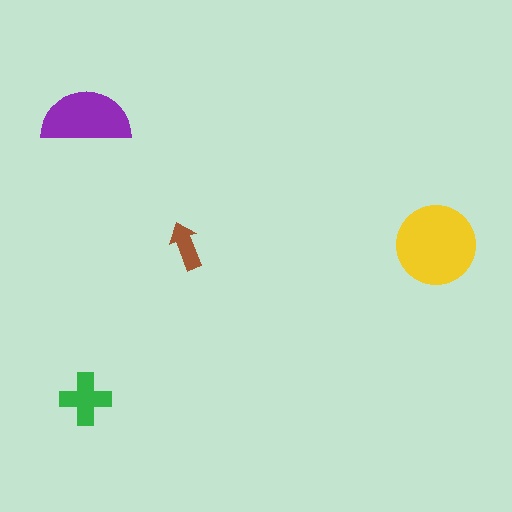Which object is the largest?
The yellow circle.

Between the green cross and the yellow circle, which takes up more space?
The yellow circle.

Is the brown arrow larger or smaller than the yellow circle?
Smaller.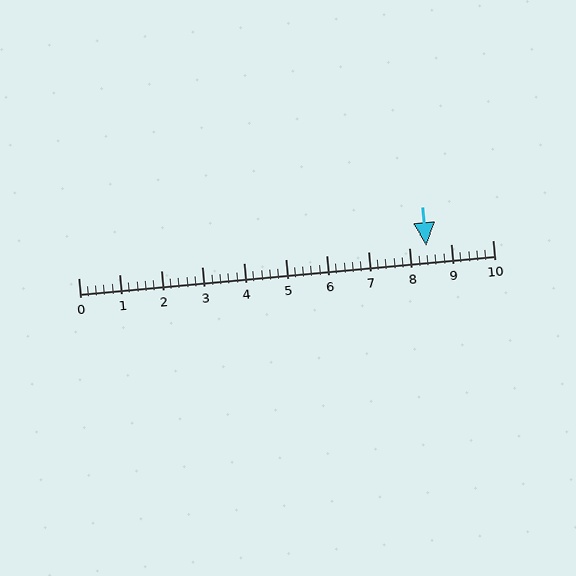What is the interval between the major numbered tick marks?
The major tick marks are spaced 1 units apart.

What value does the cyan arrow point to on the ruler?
The cyan arrow points to approximately 8.4.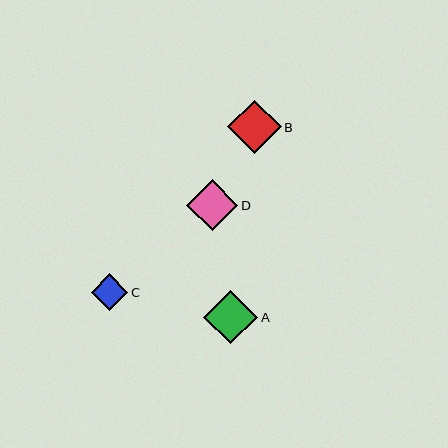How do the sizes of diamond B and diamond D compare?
Diamond B and diamond D are approximately the same size.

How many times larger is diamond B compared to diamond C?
Diamond B is approximately 1.5 times the size of diamond C.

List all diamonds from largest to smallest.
From largest to smallest: A, B, D, C.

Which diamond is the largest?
Diamond A is the largest with a size of approximately 54 pixels.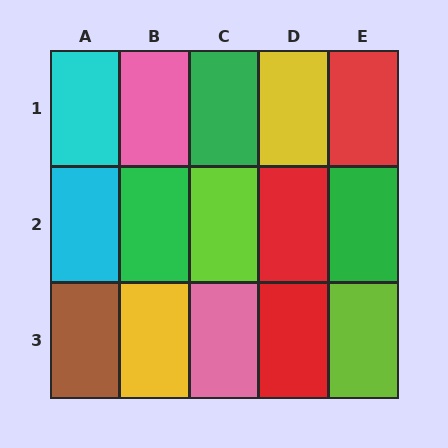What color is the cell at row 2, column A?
Cyan.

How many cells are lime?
2 cells are lime.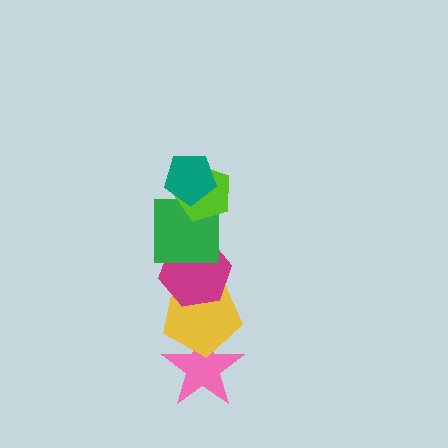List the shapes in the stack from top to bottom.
From top to bottom: the teal pentagon, the lime pentagon, the green square, the magenta hexagon, the yellow pentagon, the pink star.